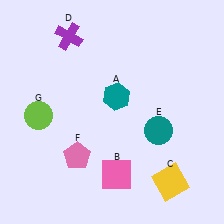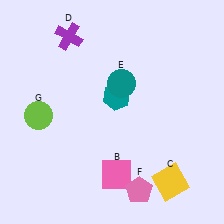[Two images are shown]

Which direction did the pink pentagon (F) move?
The pink pentagon (F) moved right.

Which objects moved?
The objects that moved are: the teal circle (E), the pink pentagon (F).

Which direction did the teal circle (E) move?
The teal circle (E) moved up.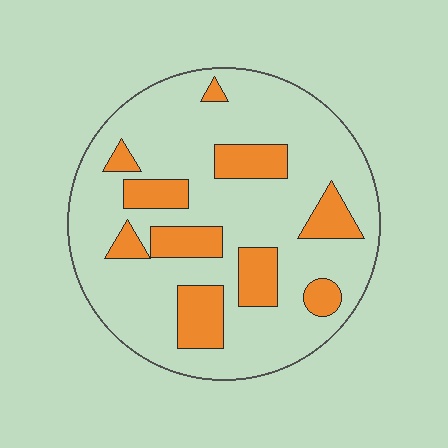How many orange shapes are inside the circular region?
10.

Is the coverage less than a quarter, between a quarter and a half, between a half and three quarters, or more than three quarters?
Less than a quarter.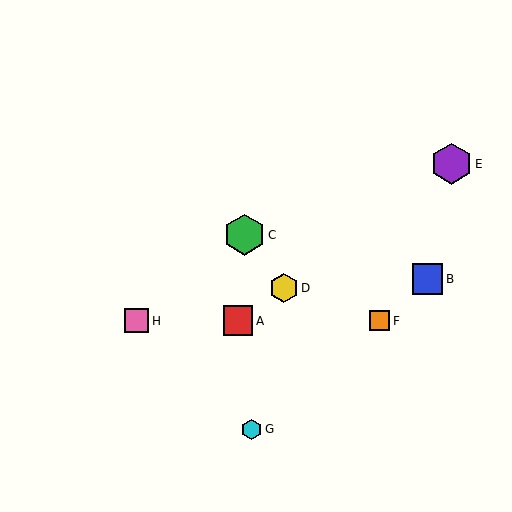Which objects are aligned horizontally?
Objects A, F, H are aligned horizontally.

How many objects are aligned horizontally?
3 objects (A, F, H) are aligned horizontally.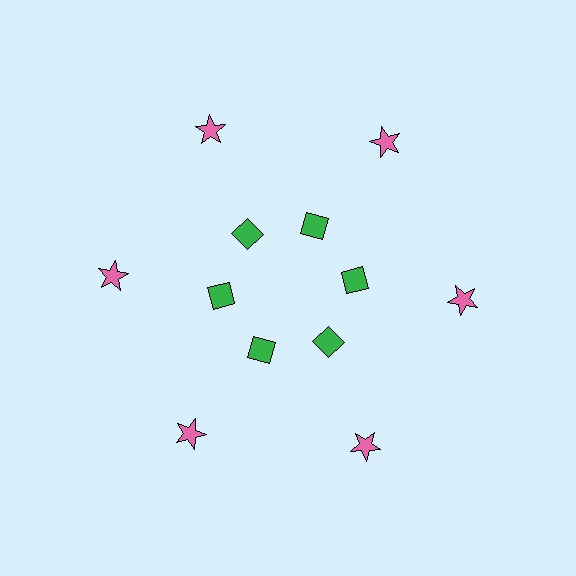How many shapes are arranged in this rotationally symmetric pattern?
There are 12 shapes, arranged in 6 groups of 2.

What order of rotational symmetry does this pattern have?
This pattern has 6-fold rotational symmetry.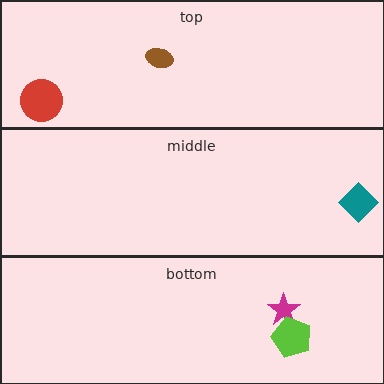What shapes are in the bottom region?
The magenta star, the lime pentagon.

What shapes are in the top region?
The brown ellipse, the red circle.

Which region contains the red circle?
The top region.